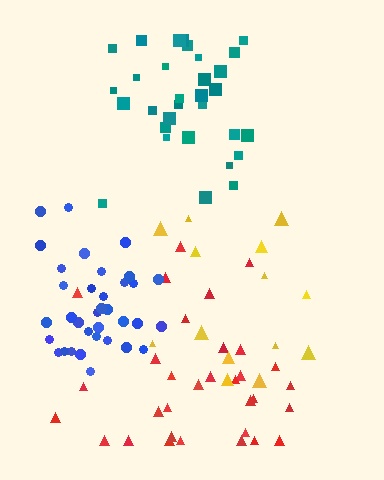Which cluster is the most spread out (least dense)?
Yellow.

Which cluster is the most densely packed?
Blue.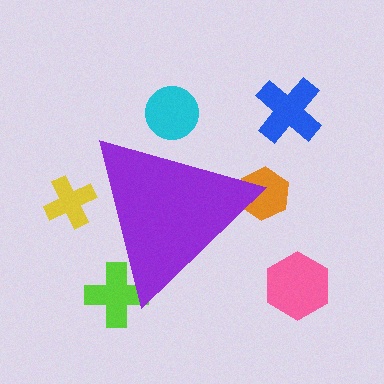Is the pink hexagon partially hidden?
No, the pink hexagon is fully visible.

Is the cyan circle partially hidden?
Yes, the cyan circle is partially hidden behind the purple triangle.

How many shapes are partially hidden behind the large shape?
4 shapes are partially hidden.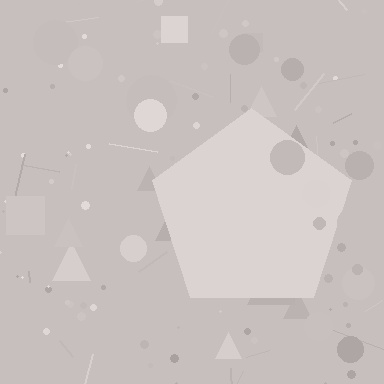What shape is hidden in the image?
A pentagon is hidden in the image.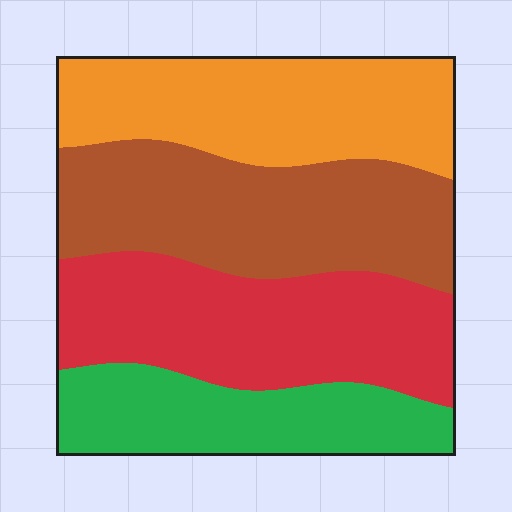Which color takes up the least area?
Green, at roughly 20%.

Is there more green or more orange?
Orange.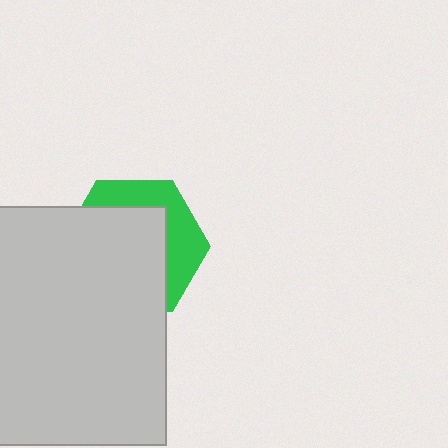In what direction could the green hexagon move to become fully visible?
The green hexagon could move toward the upper-right. That would shift it out from behind the light gray rectangle entirely.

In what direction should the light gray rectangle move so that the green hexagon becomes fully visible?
The light gray rectangle should move toward the lower-left. That is the shortest direction to clear the overlap and leave the green hexagon fully visible.